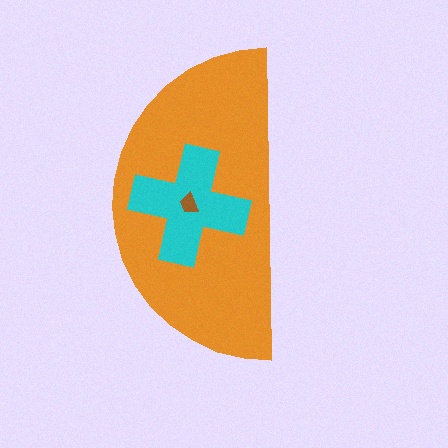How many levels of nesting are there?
3.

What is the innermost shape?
The brown trapezoid.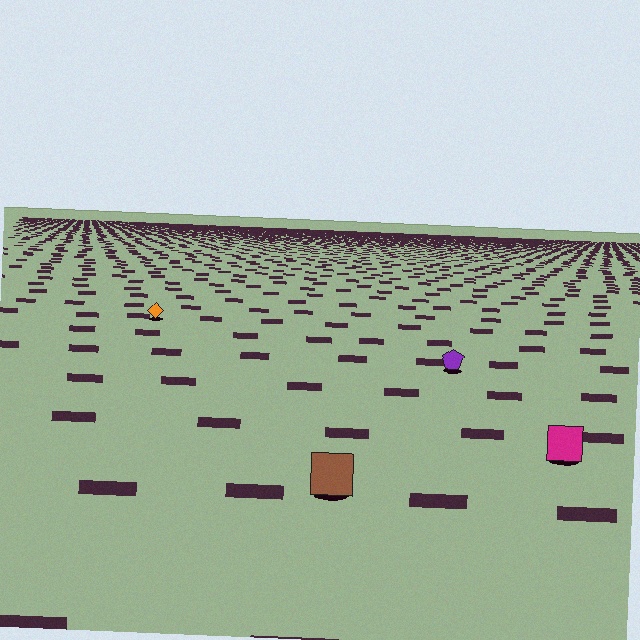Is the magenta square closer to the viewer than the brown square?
No. The brown square is closer — you can tell from the texture gradient: the ground texture is coarser near it.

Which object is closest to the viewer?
The brown square is closest. The texture marks near it are larger and more spread out.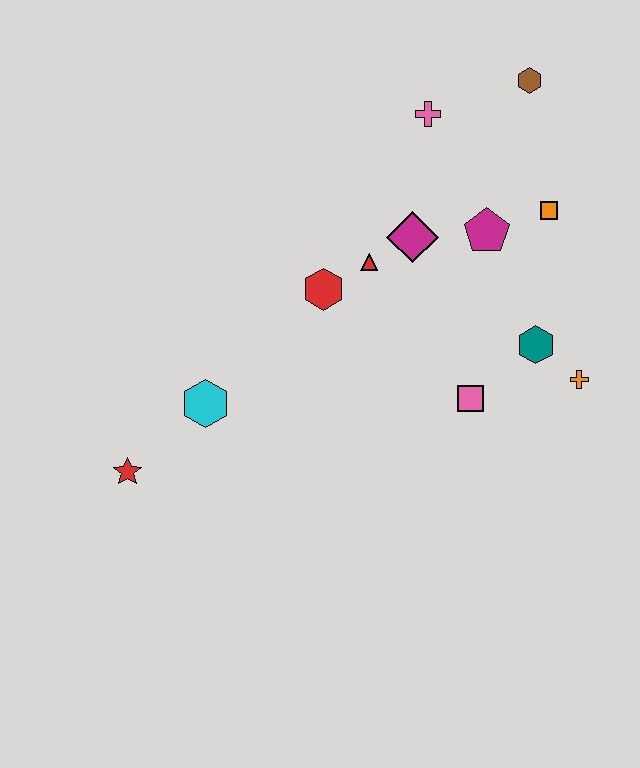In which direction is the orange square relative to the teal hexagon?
The orange square is above the teal hexagon.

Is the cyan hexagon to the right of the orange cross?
No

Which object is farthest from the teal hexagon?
The red star is farthest from the teal hexagon.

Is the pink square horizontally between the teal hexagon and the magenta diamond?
Yes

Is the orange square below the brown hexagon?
Yes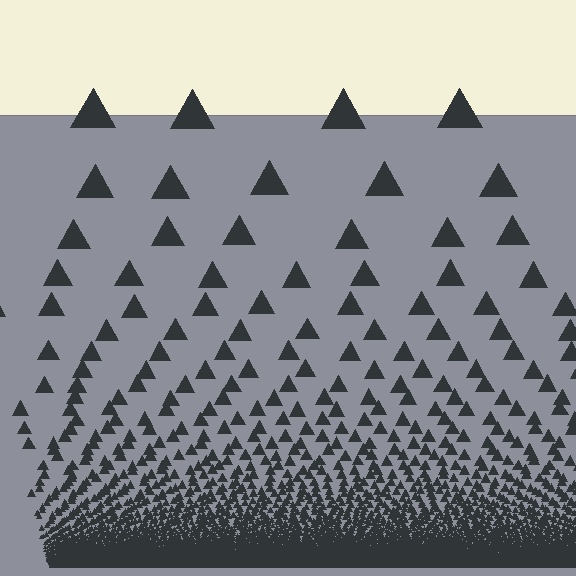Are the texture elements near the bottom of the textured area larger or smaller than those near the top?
Smaller. The gradient is inverted — elements near the bottom are smaller and denser.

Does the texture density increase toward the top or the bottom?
Density increases toward the bottom.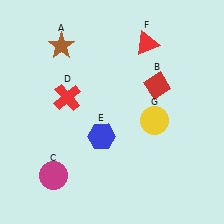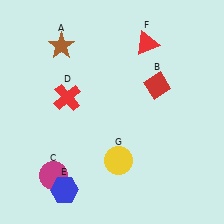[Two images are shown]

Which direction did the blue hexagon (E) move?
The blue hexagon (E) moved down.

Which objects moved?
The objects that moved are: the blue hexagon (E), the yellow circle (G).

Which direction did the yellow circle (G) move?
The yellow circle (G) moved down.